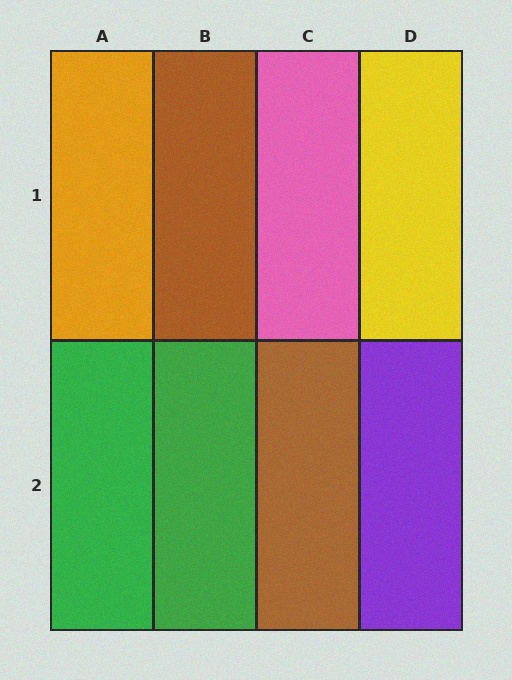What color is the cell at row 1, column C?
Pink.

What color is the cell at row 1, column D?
Yellow.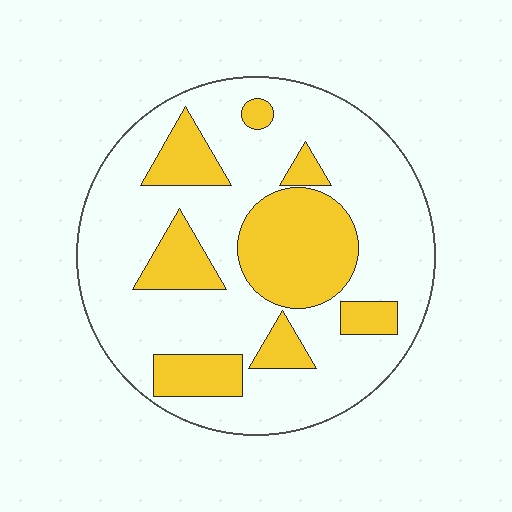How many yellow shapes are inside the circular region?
8.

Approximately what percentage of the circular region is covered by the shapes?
Approximately 30%.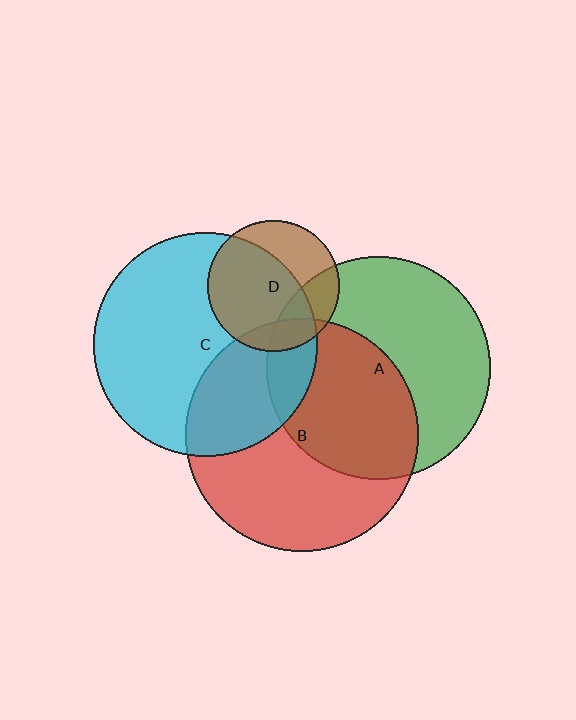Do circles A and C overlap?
Yes.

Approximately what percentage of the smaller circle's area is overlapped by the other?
Approximately 10%.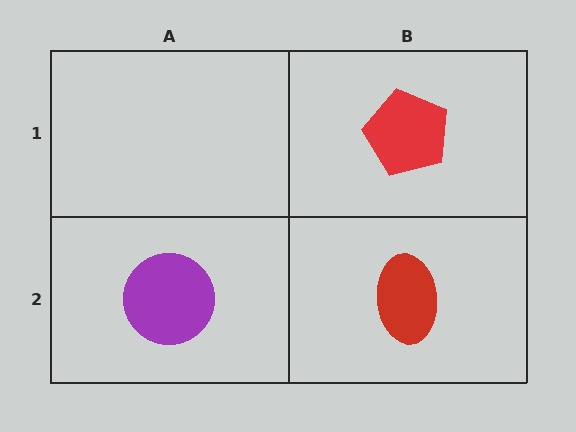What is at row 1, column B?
A red pentagon.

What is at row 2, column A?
A purple circle.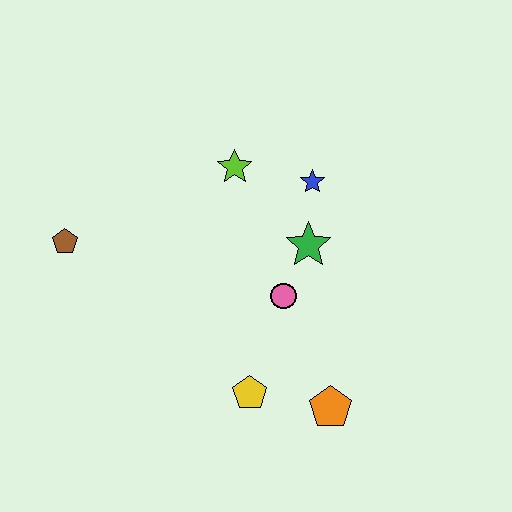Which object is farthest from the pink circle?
The brown pentagon is farthest from the pink circle.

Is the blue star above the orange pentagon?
Yes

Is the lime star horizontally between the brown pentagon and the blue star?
Yes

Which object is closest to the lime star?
The blue star is closest to the lime star.